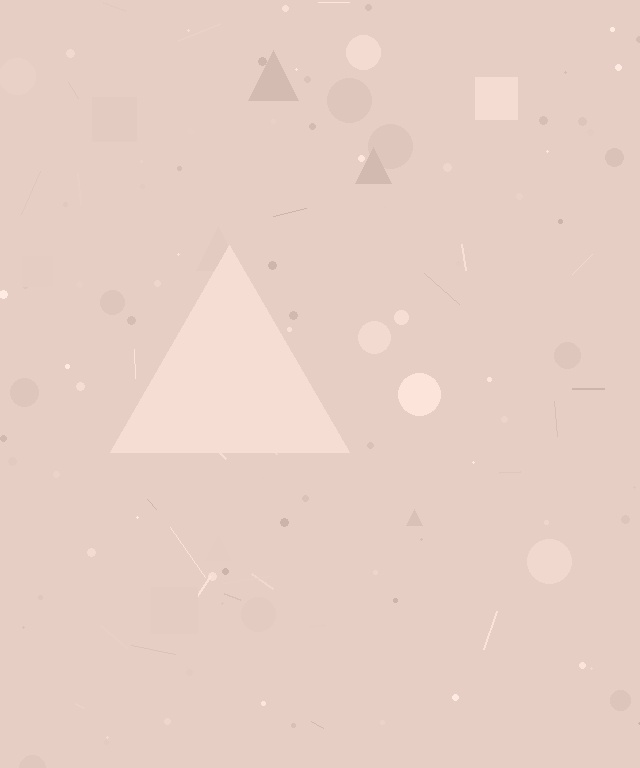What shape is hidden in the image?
A triangle is hidden in the image.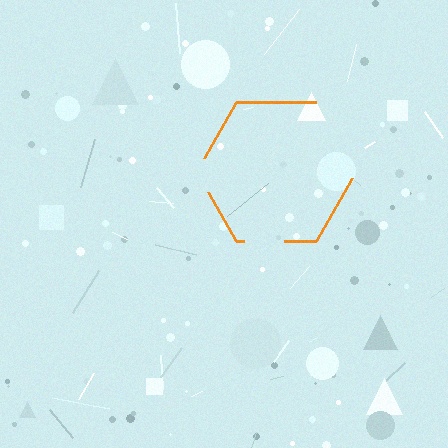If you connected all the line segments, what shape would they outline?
They would outline a hexagon.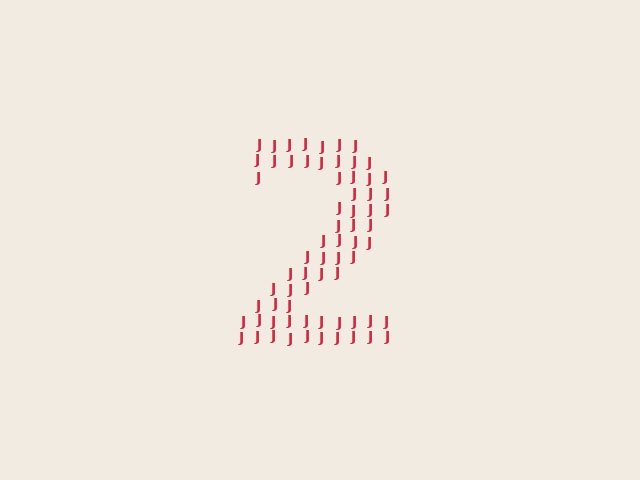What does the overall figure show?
The overall figure shows the digit 2.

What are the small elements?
The small elements are letter J's.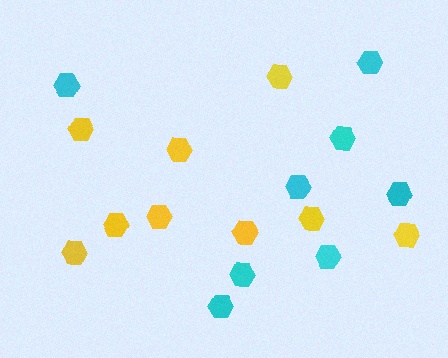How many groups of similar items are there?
There are 2 groups: one group of yellow hexagons (9) and one group of cyan hexagons (8).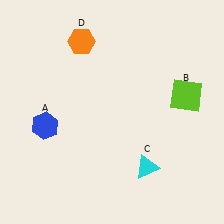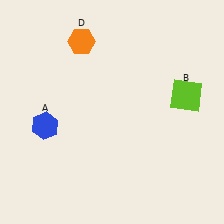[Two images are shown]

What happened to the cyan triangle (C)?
The cyan triangle (C) was removed in Image 2. It was in the bottom-right area of Image 1.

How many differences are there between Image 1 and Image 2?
There is 1 difference between the two images.